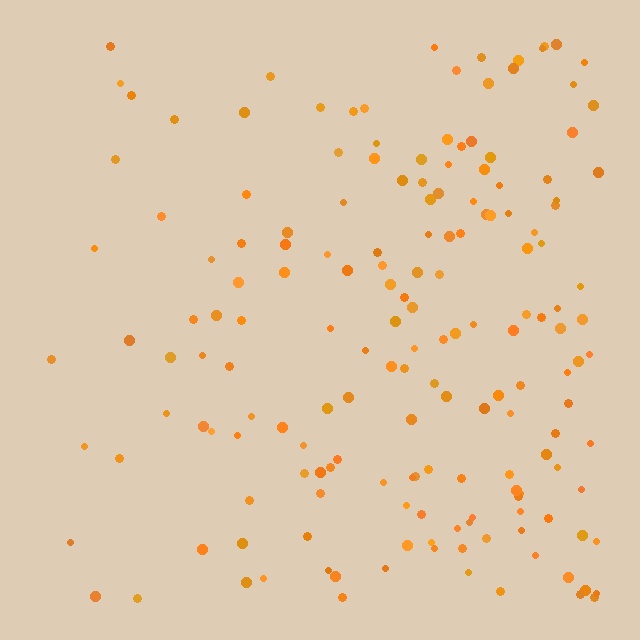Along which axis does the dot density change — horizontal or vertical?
Horizontal.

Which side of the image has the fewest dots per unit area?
The left.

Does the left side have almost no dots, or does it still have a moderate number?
Still a moderate number, just noticeably fewer than the right.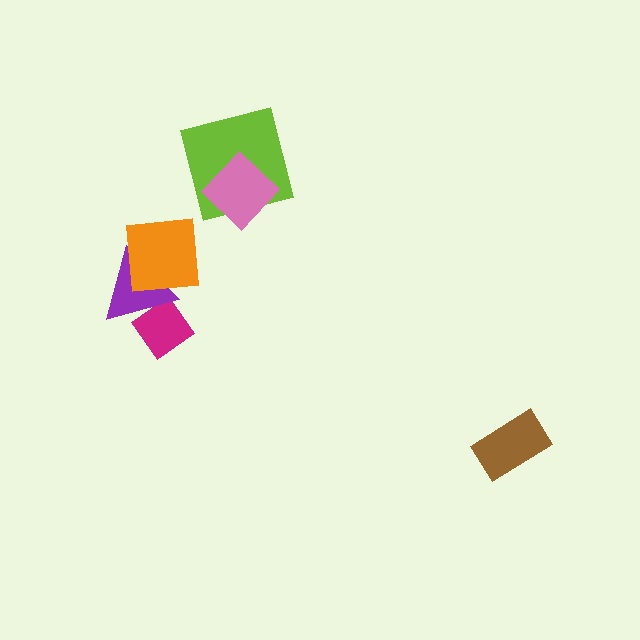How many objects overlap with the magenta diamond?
1 object overlaps with the magenta diamond.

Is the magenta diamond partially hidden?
Yes, it is partially covered by another shape.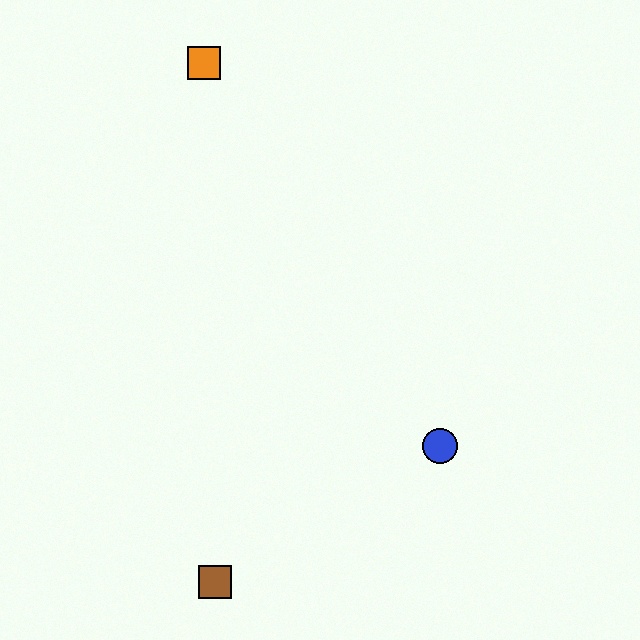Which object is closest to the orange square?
The blue circle is closest to the orange square.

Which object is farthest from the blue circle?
The orange square is farthest from the blue circle.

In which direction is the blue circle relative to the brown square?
The blue circle is to the right of the brown square.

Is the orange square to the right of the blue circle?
No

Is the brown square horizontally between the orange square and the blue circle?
Yes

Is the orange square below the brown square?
No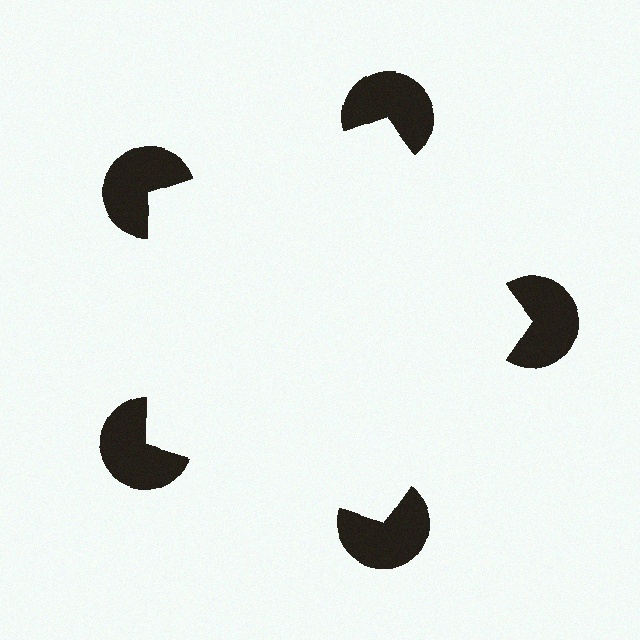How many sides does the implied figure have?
5 sides.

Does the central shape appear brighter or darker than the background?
It typically appears slightly brighter than the background, even though no actual brightness change is drawn.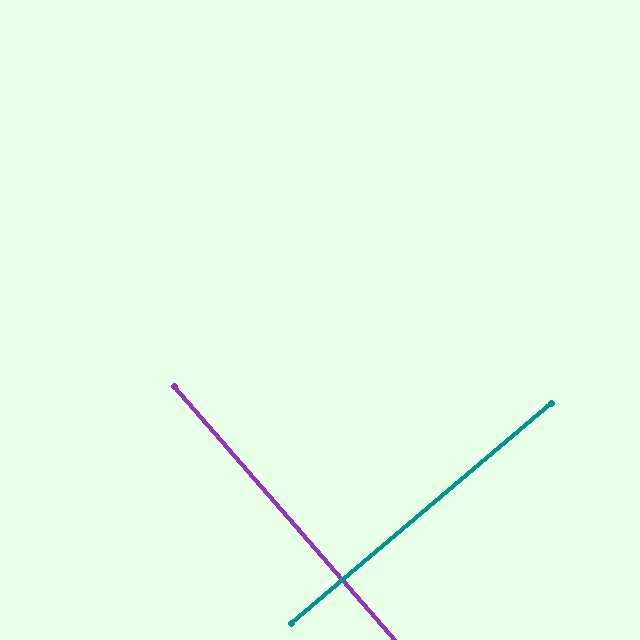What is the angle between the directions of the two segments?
Approximately 89 degrees.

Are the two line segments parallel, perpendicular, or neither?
Perpendicular — they meet at approximately 89°.